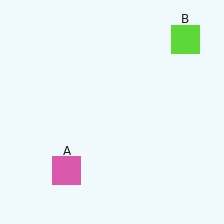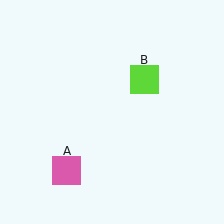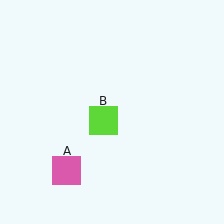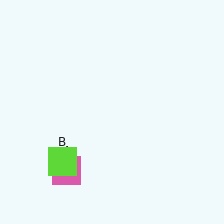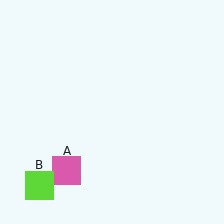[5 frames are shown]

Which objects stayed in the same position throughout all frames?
Pink square (object A) remained stationary.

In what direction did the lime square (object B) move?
The lime square (object B) moved down and to the left.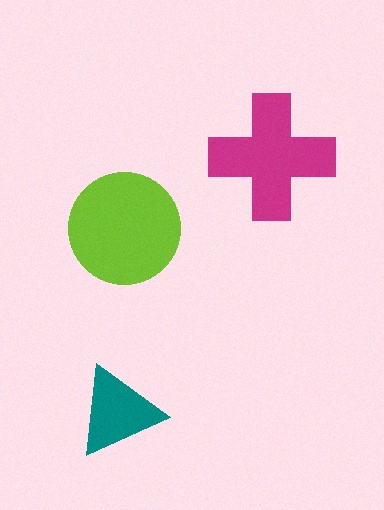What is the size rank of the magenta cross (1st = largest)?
2nd.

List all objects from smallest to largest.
The teal triangle, the magenta cross, the lime circle.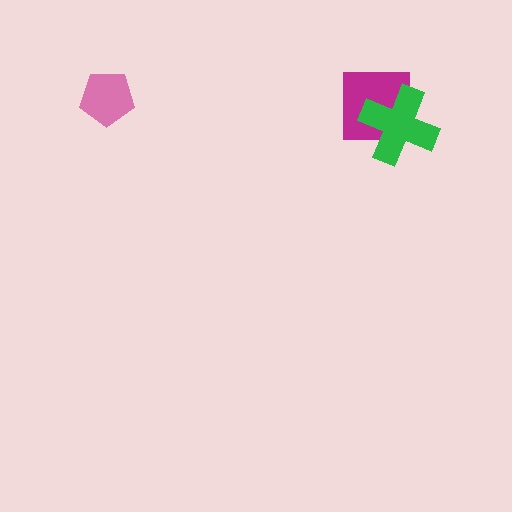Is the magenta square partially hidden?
Yes, it is partially covered by another shape.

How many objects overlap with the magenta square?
1 object overlaps with the magenta square.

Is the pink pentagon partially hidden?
No, no other shape covers it.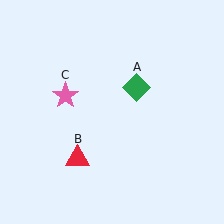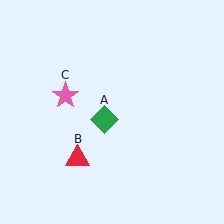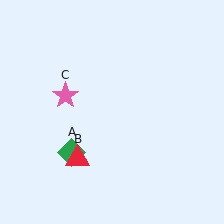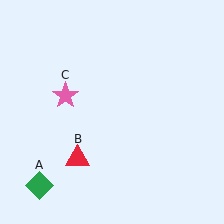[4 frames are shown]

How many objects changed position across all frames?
1 object changed position: green diamond (object A).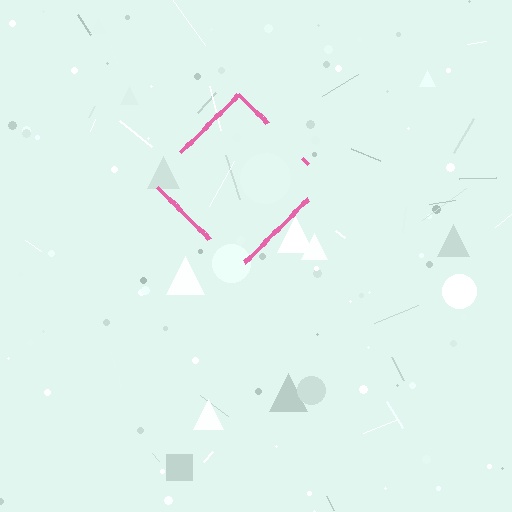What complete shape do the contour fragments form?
The contour fragments form a diamond.